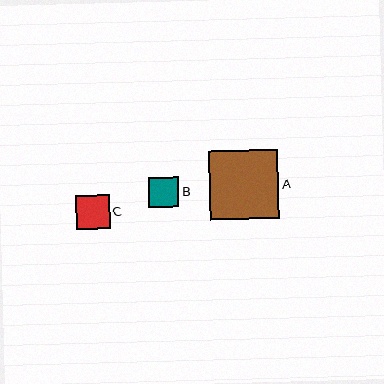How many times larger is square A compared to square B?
Square A is approximately 2.3 times the size of square B.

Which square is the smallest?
Square B is the smallest with a size of approximately 30 pixels.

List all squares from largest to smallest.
From largest to smallest: A, C, B.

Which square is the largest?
Square A is the largest with a size of approximately 69 pixels.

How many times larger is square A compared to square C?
Square A is approximately 2.0 times the size of square C.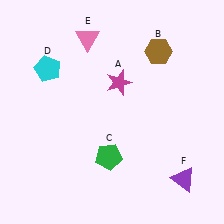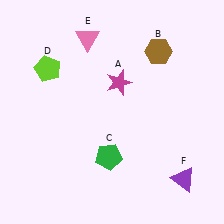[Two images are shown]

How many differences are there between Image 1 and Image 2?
There is 1 difference between the two images.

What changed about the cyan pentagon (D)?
In Image 1, D is cyan. In Image 2, it changed to lime.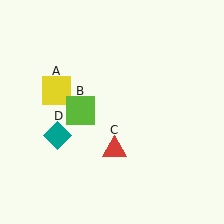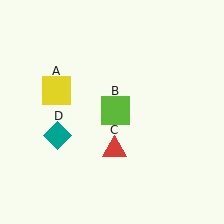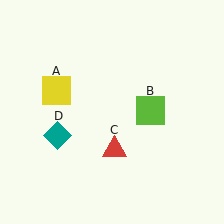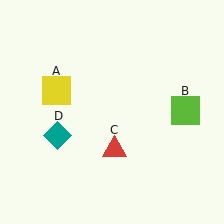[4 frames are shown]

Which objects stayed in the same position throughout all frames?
Yellow square (object A) and red triangle (object C) and teal diamond (object D) remained stationary.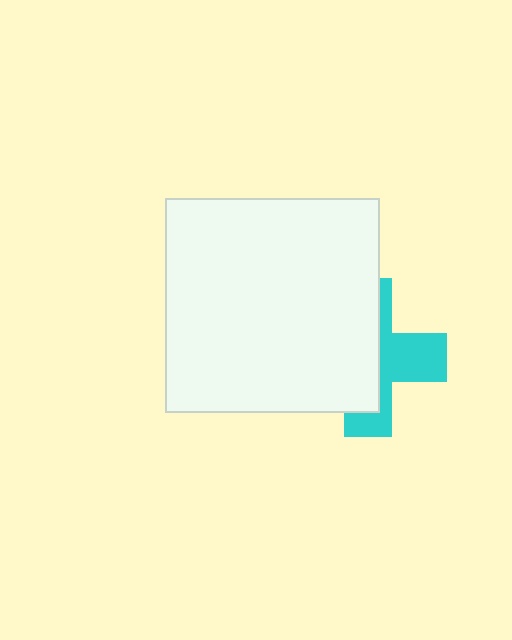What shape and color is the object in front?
The object in front is a white square.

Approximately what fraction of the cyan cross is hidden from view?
Roughly 58% of the cyan cross is hidden behind the white square.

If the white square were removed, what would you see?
You would see the complete cyan cross.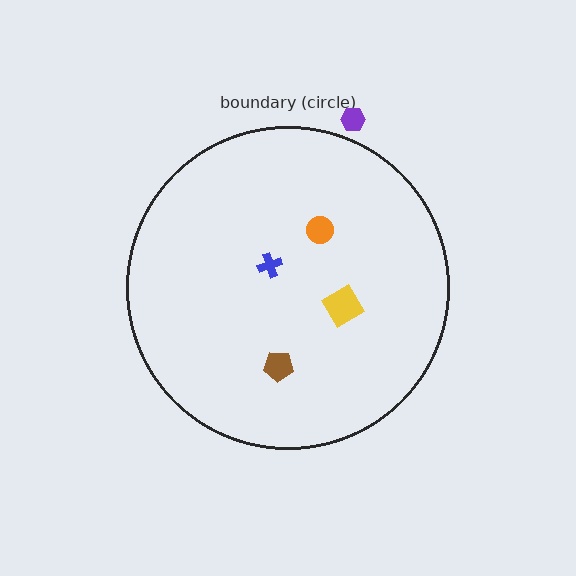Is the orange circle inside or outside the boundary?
Inside.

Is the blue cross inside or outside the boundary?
Inside.